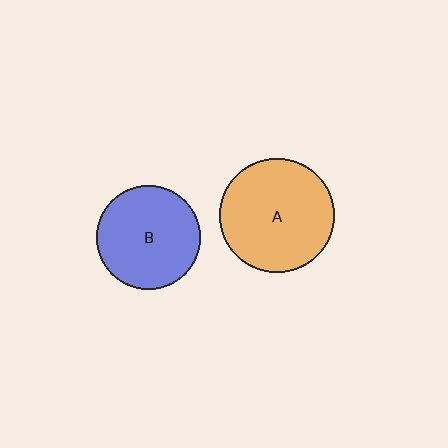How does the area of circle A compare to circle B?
Approximately 1.2 times.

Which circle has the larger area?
Circle A (orange).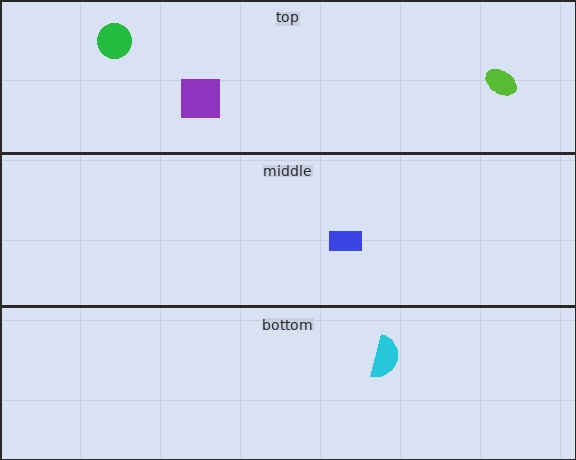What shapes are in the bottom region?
The cyan semicircle.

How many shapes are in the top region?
3.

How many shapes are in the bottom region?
1.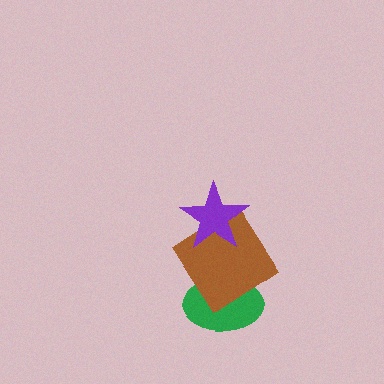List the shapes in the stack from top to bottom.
From top to bottom: the purple star, the brown diamond, the green ellipse.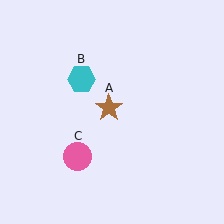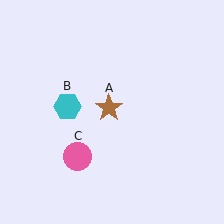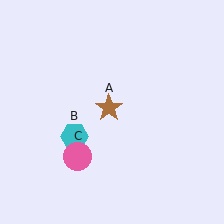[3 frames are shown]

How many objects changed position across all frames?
1 object changed position: cyan hexagon (object B).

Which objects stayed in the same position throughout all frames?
Brown star (object A) and pink circle (object C) remained stationary.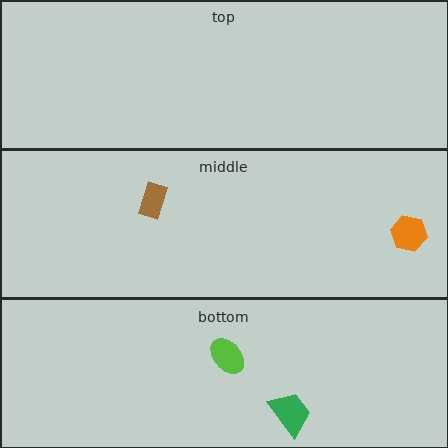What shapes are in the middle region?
The orange hexagon, the brown rectangle.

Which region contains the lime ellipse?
The bottom region.